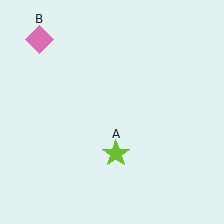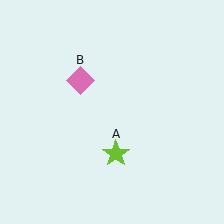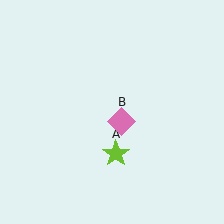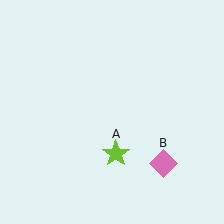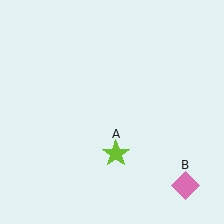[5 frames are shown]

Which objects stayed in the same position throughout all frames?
Lime star (object A) remained stationary.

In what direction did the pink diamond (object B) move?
The pink diamond (object B) moved down and to the right.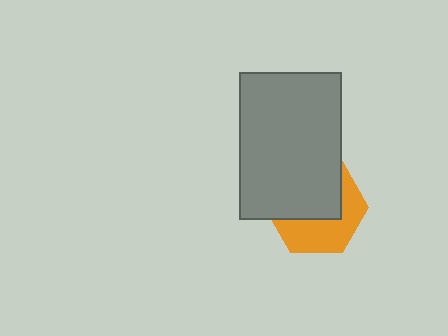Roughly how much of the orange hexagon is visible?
About half of it is visible (roughly 47%).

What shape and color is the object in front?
The object in front is a gray rectangle.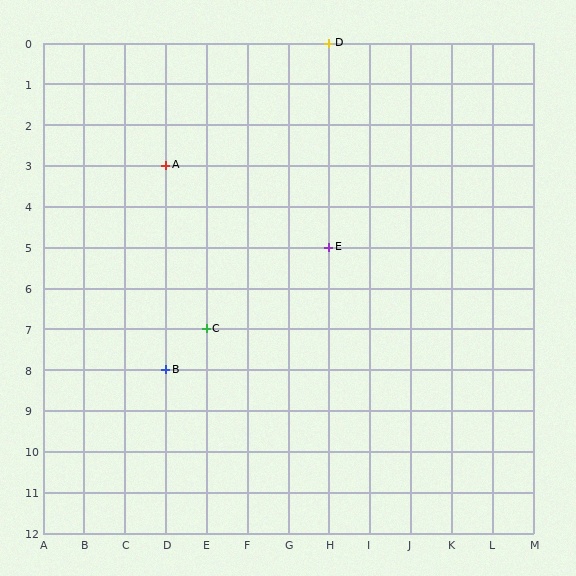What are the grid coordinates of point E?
Point E is at grid coordinates (H, 5).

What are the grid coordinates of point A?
Point A is at grid coordinates (D, 3).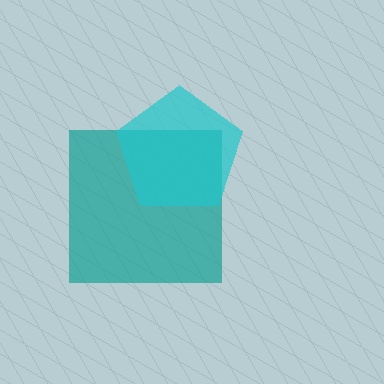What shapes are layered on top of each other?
The layered shapes are: a teal square, a cyan pentagon.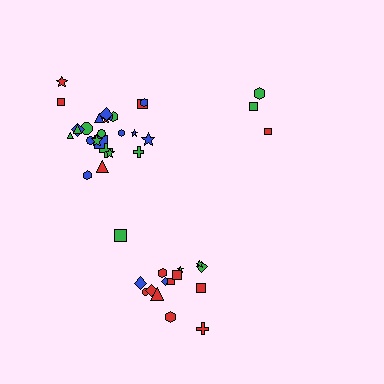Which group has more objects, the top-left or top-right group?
The top-left group.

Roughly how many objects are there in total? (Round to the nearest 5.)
Roughly 45 objects in total.